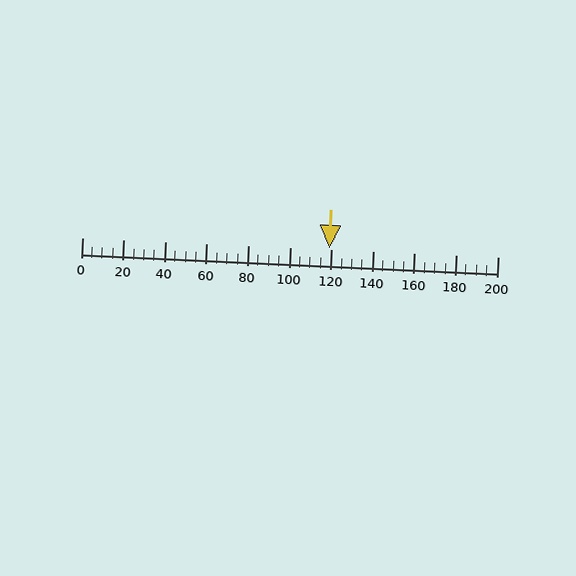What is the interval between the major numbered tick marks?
The major tick marks are spaced 20 units apart.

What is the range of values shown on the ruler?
The ruler shows values from 0 to 200.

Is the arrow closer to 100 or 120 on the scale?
The arrow is closer to 120.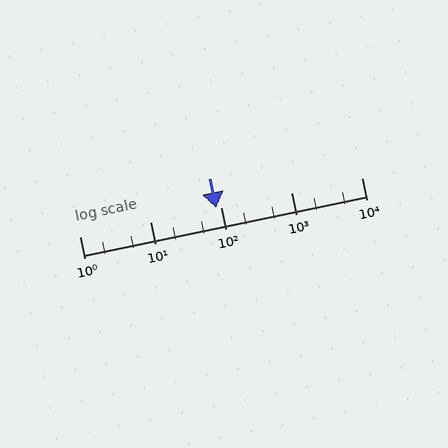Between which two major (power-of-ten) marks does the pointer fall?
The pointer is between 10 and 100.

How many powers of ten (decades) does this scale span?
The scale spans 4 decades, from 1 to 10000.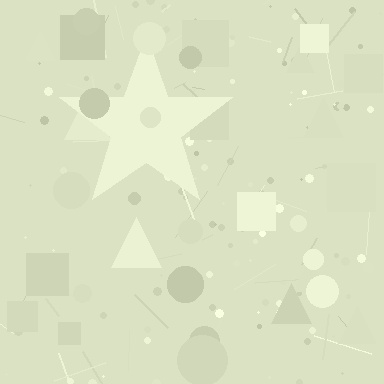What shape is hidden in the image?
A star is hidden in the image.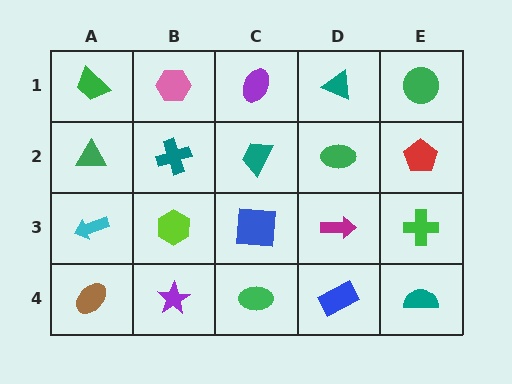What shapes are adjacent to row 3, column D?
A green ellipse (row 2, column D), a blue rectangle (row 4, column D), a blue square (row 3, column C), a green cross (row 3, column E).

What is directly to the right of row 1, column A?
A pink hexagon.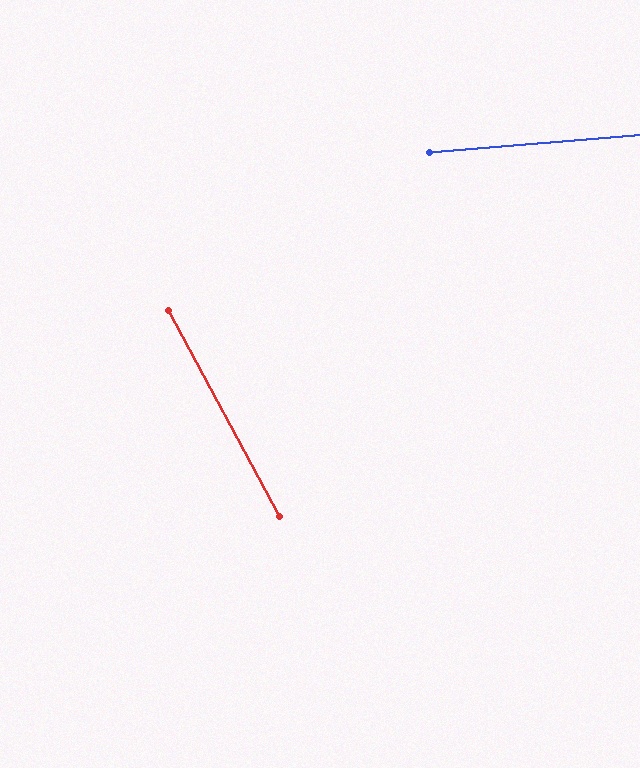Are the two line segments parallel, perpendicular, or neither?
Neither parallel nor perpendicular — they differ by about 66°.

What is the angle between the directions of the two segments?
Approximately 66 degrees.